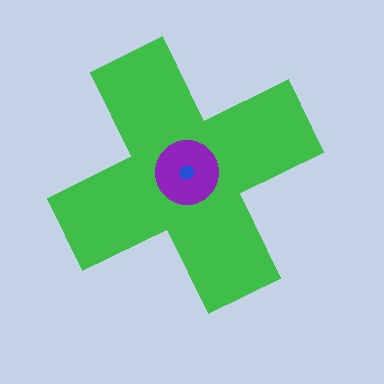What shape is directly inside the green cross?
The purple circle.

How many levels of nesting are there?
3.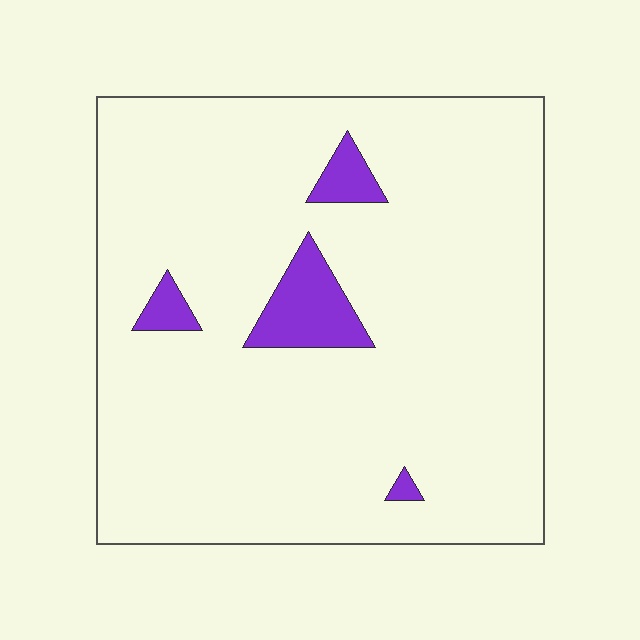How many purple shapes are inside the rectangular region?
4.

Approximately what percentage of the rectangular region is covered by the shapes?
Approximately 5%.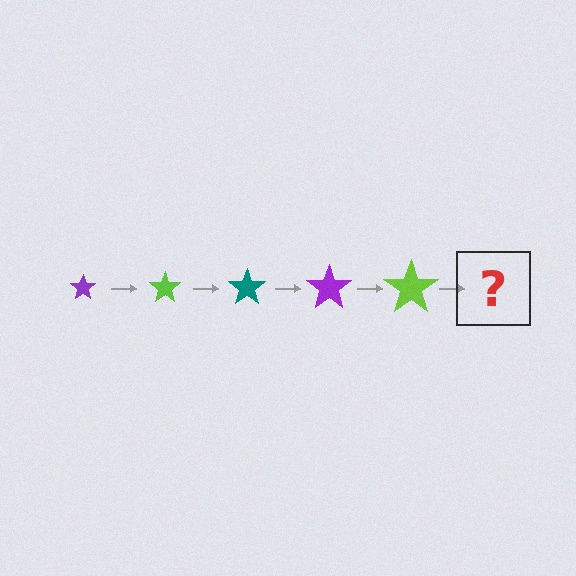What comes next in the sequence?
The next element should be a teal star, larger than the previous one.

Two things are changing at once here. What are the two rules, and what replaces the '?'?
The two rules are that the star grows larger each step and the color cycles through purple, lime, and teal. The '?' should be a teal star, larger than the previous one.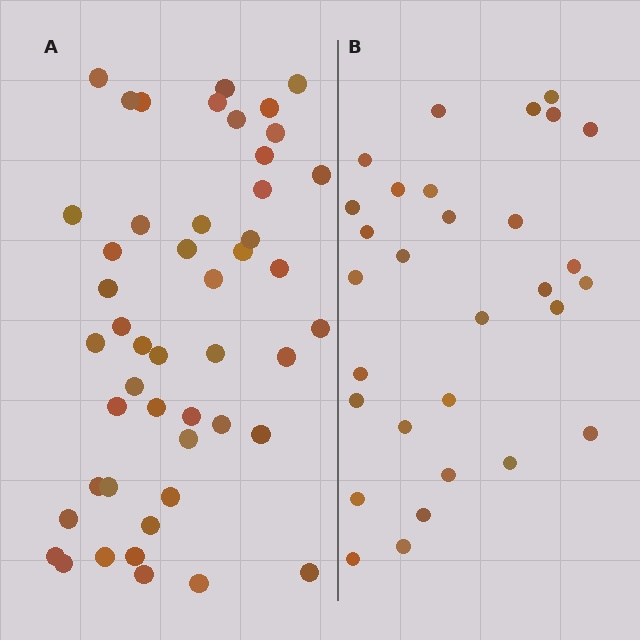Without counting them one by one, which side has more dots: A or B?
Region A (the left region) has more dots.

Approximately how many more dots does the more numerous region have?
Region A has approximately 20 more dots than region B.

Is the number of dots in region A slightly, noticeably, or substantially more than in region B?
Region A has substantially more. The ratio is roughly 1.6 to 1.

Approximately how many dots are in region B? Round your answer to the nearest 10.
About 30 dots.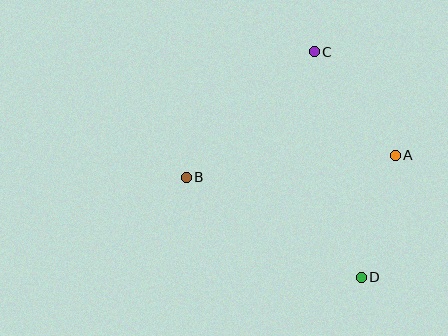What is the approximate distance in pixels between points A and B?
The distance between A and B is approximately 210 pixels.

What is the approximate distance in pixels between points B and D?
The distance between B and D is approximately 202 pixels.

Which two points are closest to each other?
Points A and D are closest to each other.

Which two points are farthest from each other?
Points C and D are farthest from each other.